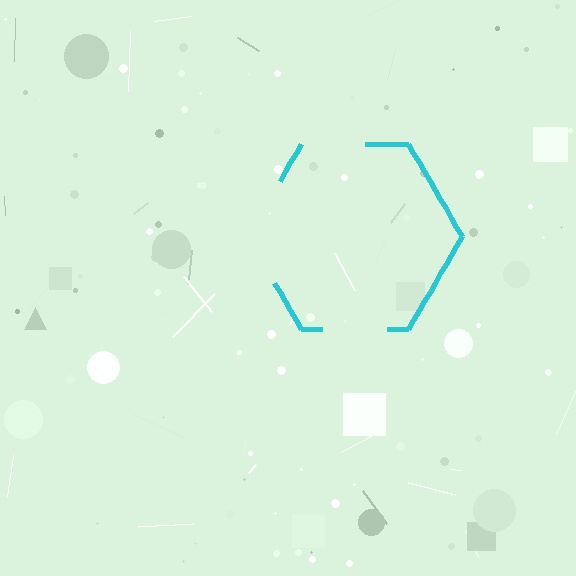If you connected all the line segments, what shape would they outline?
They would outline a hexagon.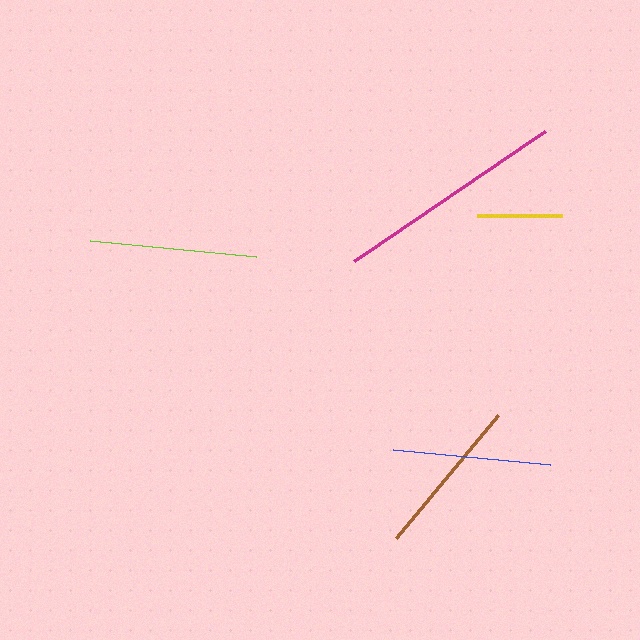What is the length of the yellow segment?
The yellow segment is approximately 85 pixels long.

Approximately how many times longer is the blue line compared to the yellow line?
The blue line is approximately 1.9 times the length of the yellow line.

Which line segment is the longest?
The magenta line is the longest at approximately 231 pixels.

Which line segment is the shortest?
The yellow line is the shortest at approximately 85 pixels.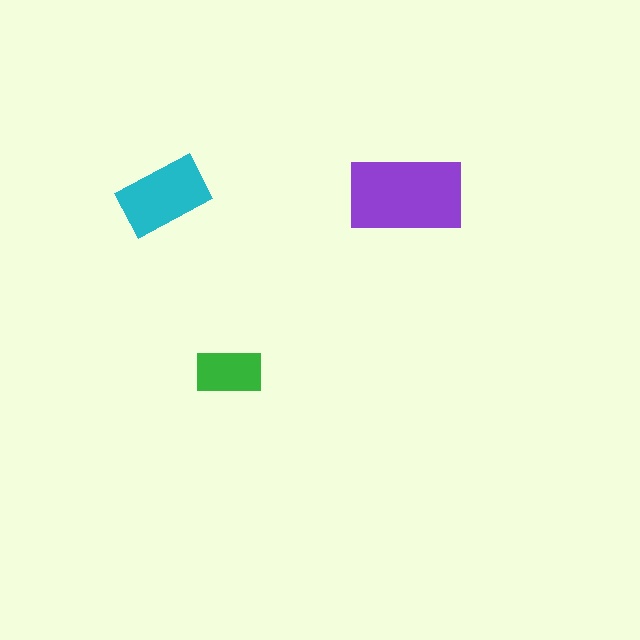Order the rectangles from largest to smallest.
the purple one, the cyan one, the green one.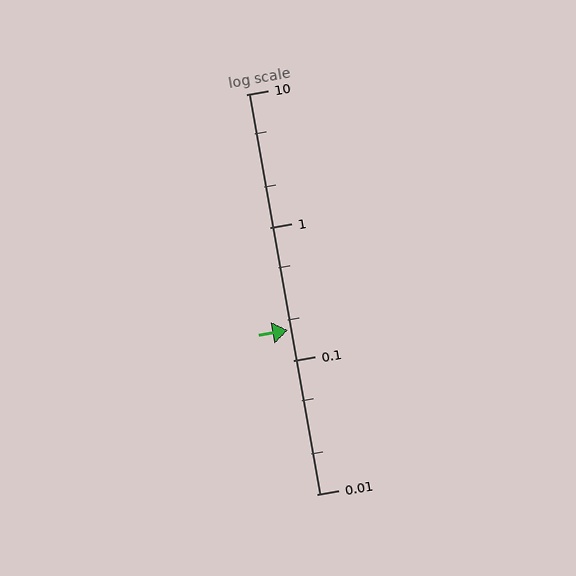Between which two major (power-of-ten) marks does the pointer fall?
The pointer is between 0.1 and 1.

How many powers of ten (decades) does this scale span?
The scale spans 3 decades, from 0.01 to 10.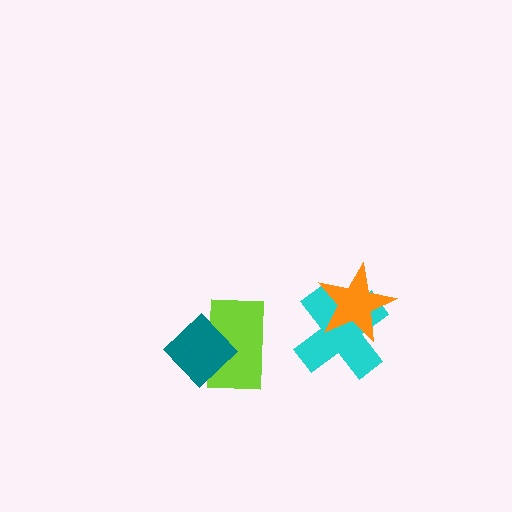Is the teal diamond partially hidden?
No, no other shape covers it.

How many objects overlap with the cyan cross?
1 object overlaps with the cyan cross.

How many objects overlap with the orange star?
1 object overlaps with the orange star.